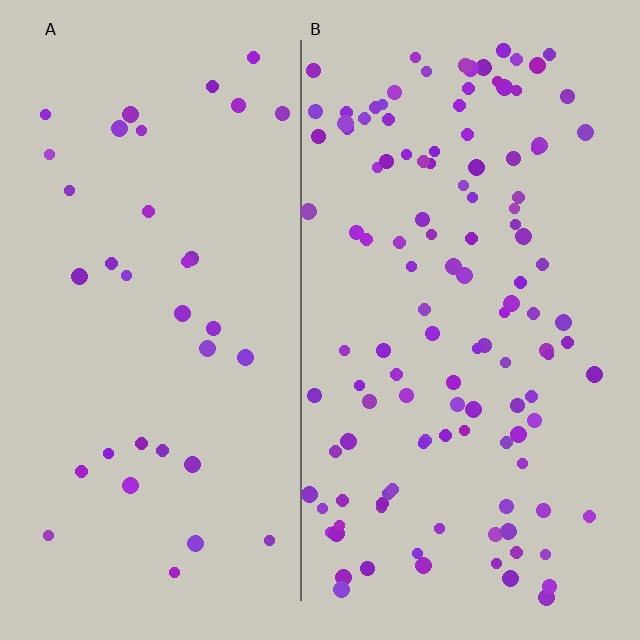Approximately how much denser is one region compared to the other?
Approximately 3.4× — region B over region A.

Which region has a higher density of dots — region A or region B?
B (the right).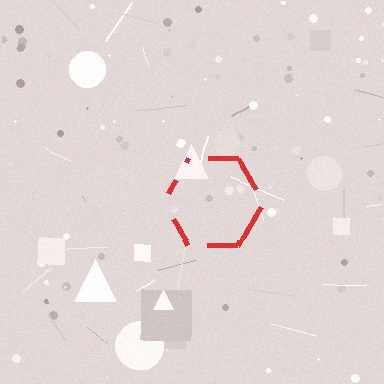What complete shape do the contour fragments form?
The contour fragments form a hexagon.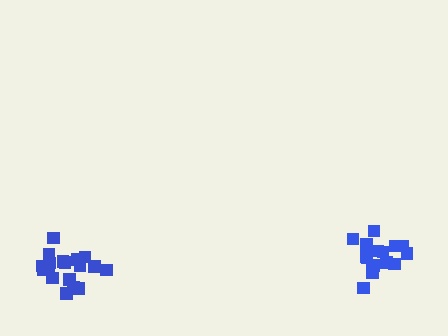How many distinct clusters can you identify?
There are 2 distinct clusters.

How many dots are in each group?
Group 1: 16 dots, Group 2: 18 dots (34 total).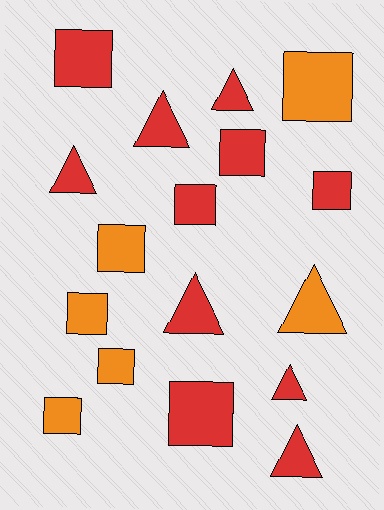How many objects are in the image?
There are 17 objects.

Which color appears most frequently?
Red, with 11 objects.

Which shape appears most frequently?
Square, with 10 objects.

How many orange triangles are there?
There is 1 orange triangle.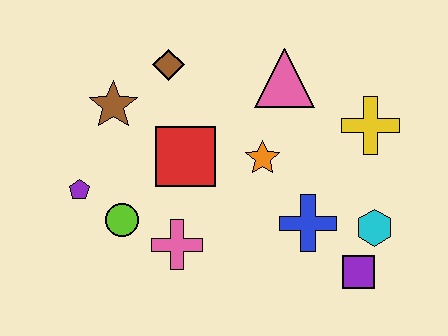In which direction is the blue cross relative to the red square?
The blue cross is to the right of the red square.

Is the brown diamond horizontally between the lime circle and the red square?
Yes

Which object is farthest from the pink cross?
The yellow cross is farthest from the pink cross.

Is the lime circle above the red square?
No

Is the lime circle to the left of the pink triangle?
Yes